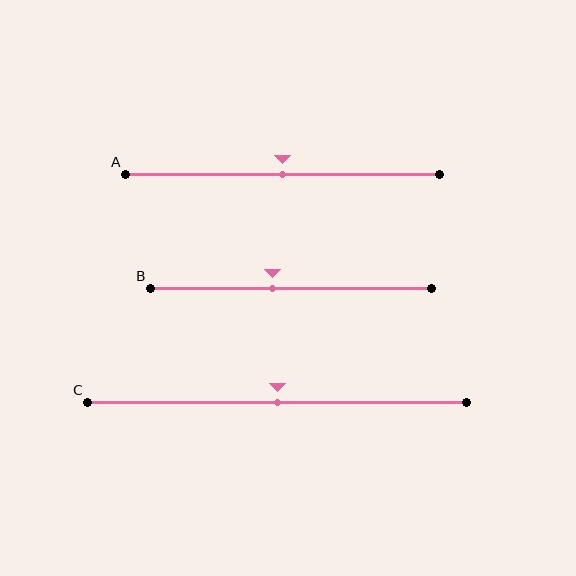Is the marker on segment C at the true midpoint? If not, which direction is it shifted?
Yes, the marker on segment C is at the true midpoint.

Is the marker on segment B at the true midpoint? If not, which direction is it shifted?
No, the marker on segment B is shifted to the left by about 7% of the segment length.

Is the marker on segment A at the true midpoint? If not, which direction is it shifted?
Yes, the marker on segment A is at the true midpoint.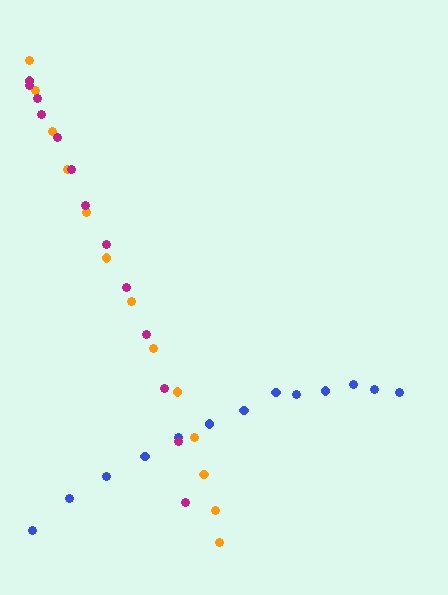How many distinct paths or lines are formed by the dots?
There are 3 distinct paths.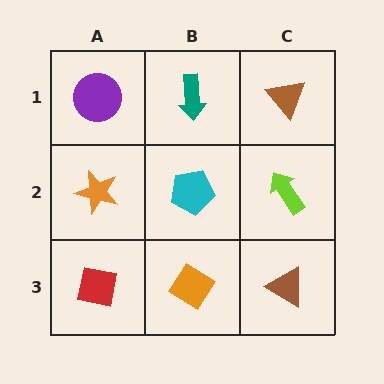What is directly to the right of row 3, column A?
An orange diamond.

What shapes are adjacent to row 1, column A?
An orange star (row 2, column A), a teal arrow (row 1, column B).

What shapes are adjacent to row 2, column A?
A purple circle (row 1, column A), a red square (row 3, column A), a cyan pentagon (row 2, column B).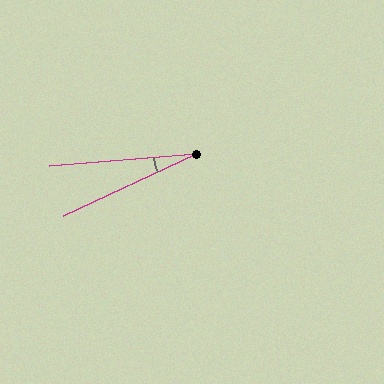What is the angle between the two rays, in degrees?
Approximately 20 degrees.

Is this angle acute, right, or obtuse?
It is acute.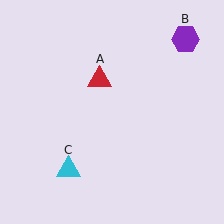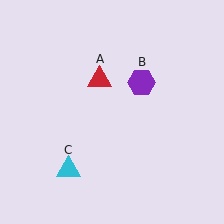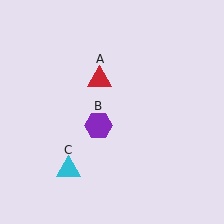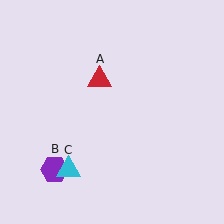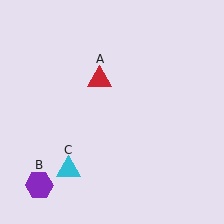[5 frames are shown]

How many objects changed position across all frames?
1 object changed position: purple hexagon (object B).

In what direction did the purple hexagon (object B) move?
The purple hexagon (object B) moved down and to the left.